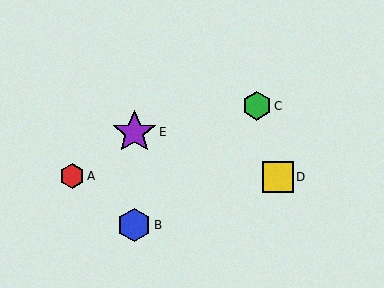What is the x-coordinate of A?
Object A is at x≈72.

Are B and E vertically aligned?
Yes, both are at x≈134.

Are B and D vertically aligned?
No, B is at x≈134 and D is at x≈278.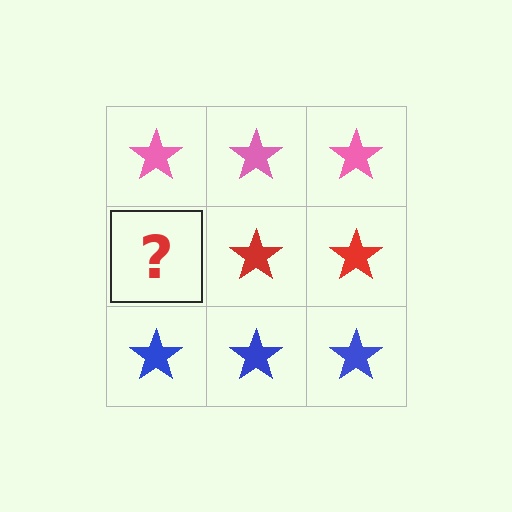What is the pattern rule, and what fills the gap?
The rule is that each row has a consistent color. The gap should be filled with a red star.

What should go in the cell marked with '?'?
The missing cell should contain a red star.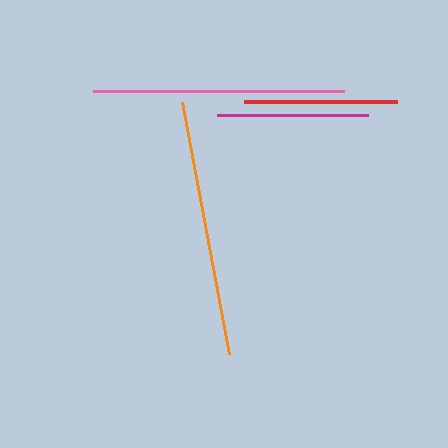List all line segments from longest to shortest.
From longest to shortest: orange, pink, red, magenta.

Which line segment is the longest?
The orange line is the longest at approximately 256 pixels.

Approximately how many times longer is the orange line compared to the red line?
The orange line is approximately 1.7 times the length of the red line.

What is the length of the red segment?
The red segment is approximately 153 pixels long.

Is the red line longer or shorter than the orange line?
The orange line is longer than the red line.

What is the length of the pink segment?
The pink segment is approximately 251 pixels long.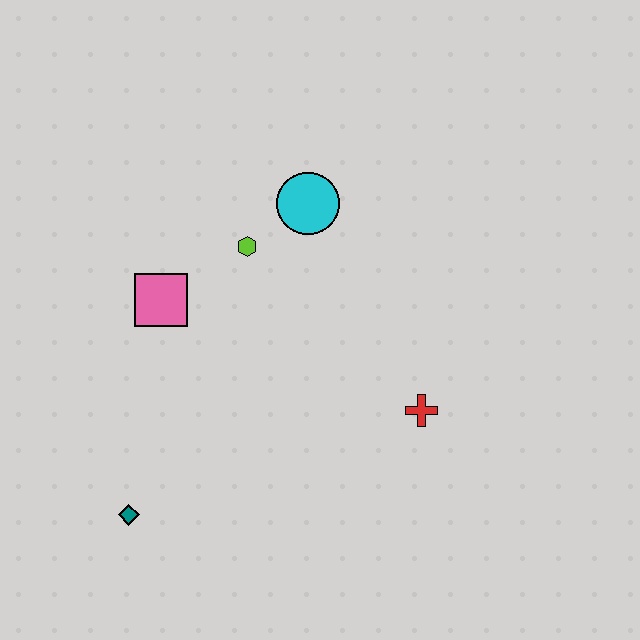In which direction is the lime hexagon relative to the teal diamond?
The lime hexagon is above the teal diamond.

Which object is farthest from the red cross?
The teal diamond is farthest from the red cross.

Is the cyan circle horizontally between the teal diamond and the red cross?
Yes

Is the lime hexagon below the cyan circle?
Yes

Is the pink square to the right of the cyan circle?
No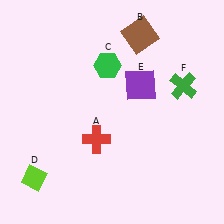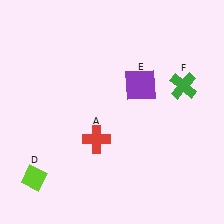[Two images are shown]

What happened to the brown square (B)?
The brown square (B) was removed in Image 2. It was in the top-right area of Image 1.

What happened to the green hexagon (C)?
The green hexagon (C) was removed in Image 2. It was in the top-left area of Image 1.